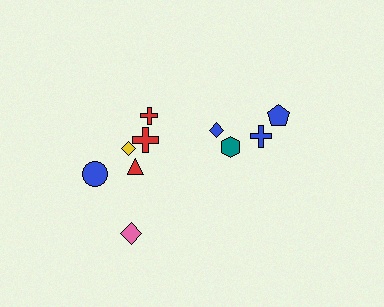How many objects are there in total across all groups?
There are 10 objects.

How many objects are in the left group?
There are 6 objects.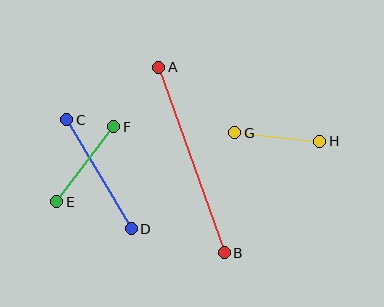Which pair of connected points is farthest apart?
Points A and B are farthest apart.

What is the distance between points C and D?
The distance is approximately 127 pixels.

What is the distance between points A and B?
The distance is approximately 197 pixels.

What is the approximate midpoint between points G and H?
The midpoint is at approximately (277, 137) pixels.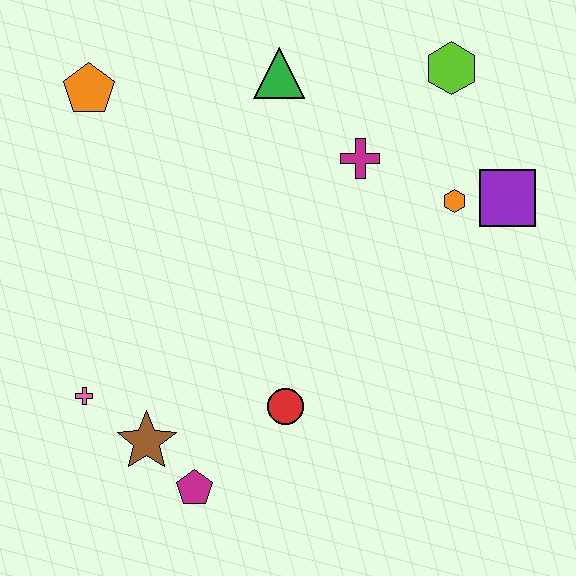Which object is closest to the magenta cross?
The orange hexagon is closest to the magenta cross.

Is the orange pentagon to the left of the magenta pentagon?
Yes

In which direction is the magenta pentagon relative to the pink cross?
The magenta pentagon is to the right of the pink cross.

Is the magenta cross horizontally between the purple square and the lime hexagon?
No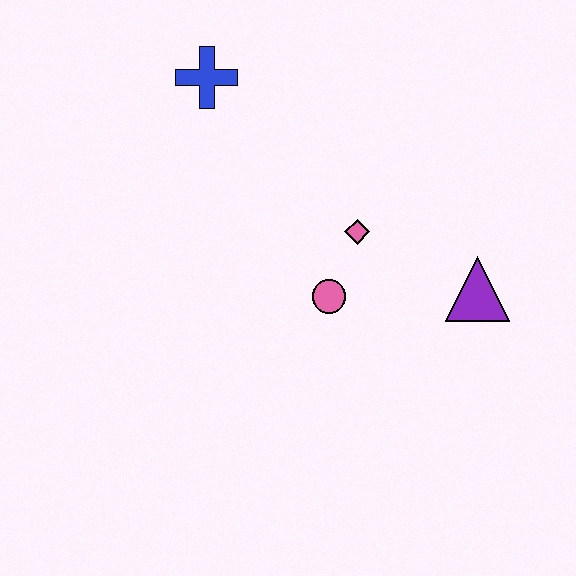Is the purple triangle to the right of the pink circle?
Yes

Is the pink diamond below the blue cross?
Yes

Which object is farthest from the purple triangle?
The blue cross is farthest from the purple triangle.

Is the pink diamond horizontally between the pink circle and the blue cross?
No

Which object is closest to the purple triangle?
The pink diamond is closest to the purple triangle.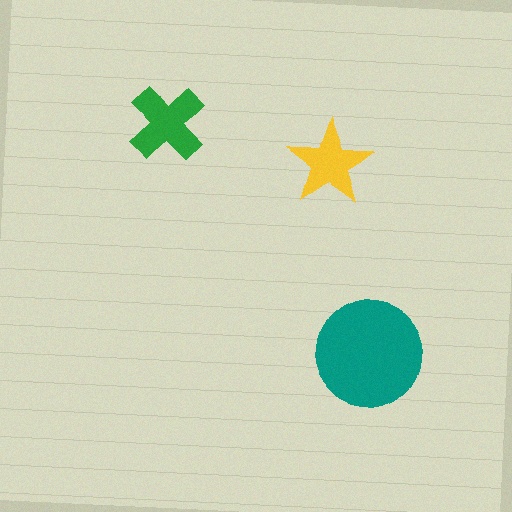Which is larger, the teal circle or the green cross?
The teal circle.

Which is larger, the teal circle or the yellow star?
The teal circle.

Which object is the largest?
The teal circle.